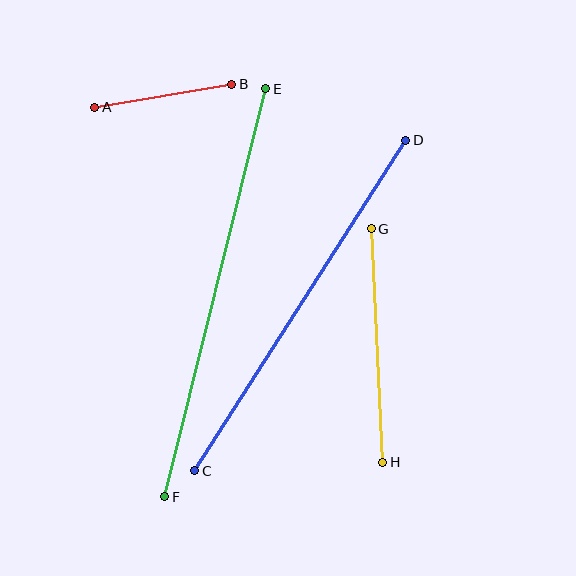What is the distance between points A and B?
The distance is approximately 139 pixels.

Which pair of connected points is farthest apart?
Points E and F are farthest apart.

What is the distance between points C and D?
The distance is approximately 392 pixels.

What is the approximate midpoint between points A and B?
The midpoint is at approximately (163, 96) pixels.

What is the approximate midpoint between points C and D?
The midpoint is at approximately (300, 306) pixels.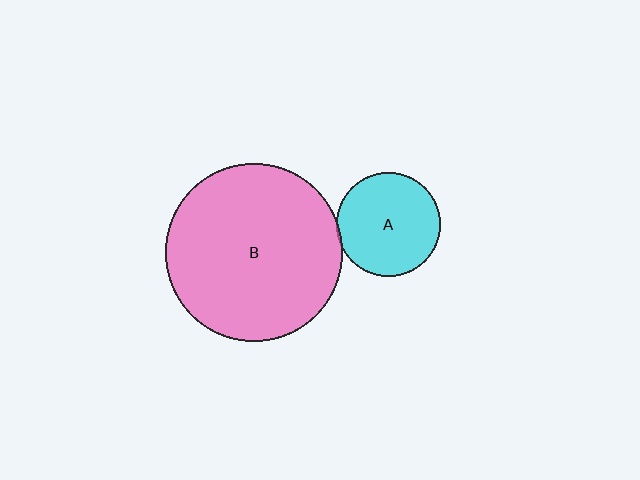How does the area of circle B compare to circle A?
Approximately 2.9 times.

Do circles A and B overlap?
Yes.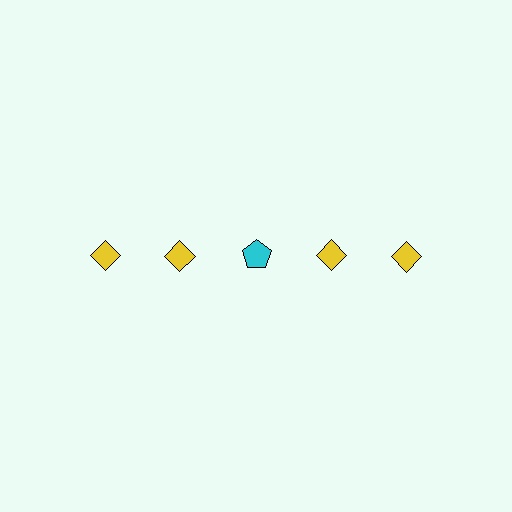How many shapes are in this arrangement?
There are 5 shapes arranged in a grid pattern.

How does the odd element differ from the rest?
It differs in both color (cyan instead of yellow) and shape (pentagon instead of diamond).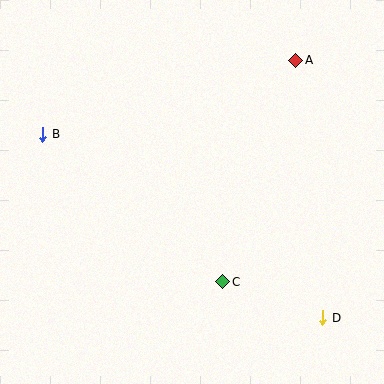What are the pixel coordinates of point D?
Point D is at (323, 318).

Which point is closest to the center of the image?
Point C at (223, 282) is closest to the center.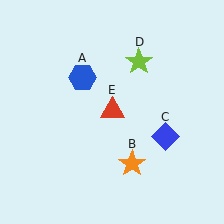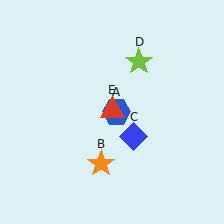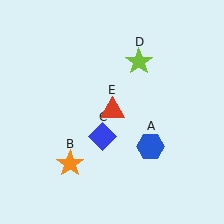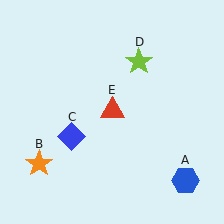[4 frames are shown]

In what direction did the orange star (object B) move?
The orange star (object B) moved left.